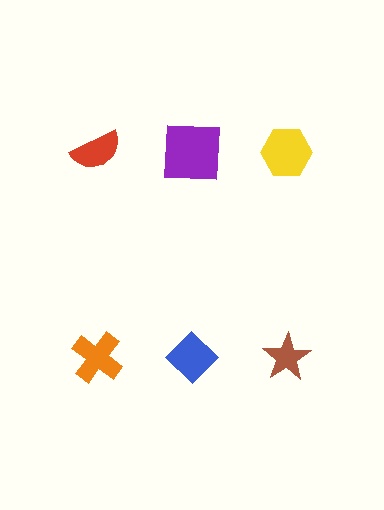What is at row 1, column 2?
A purple square.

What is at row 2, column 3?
A brown star.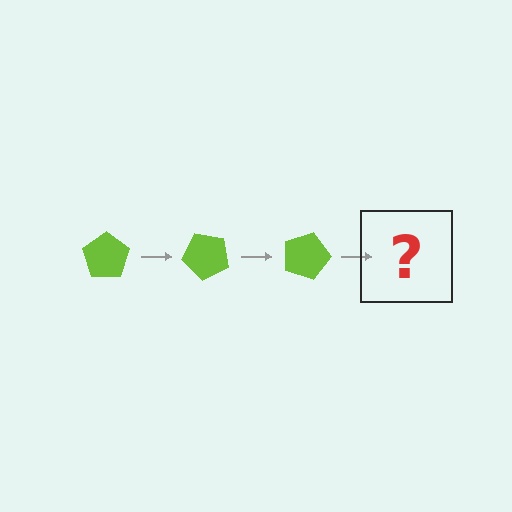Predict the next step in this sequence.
The next step is a lime pentagon rotated 135 degrees.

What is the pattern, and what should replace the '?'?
The pattern is that the pentagon rotates 45 degrees each step. The '?' should be a lime pentagon rotated 135 degrees.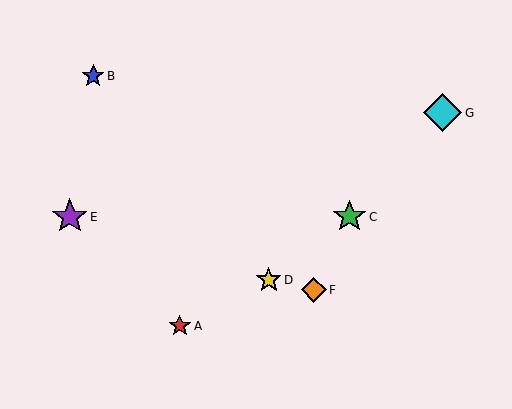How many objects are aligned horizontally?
2 objects (C, E) are aligned horizontally.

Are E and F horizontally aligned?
No, E is at y≈217 and F is at y≈290.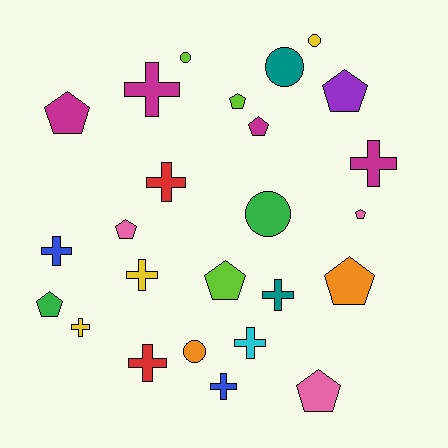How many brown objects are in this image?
There are no brown objects.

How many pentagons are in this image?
There are 10 pentagons.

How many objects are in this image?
There are 25 objects.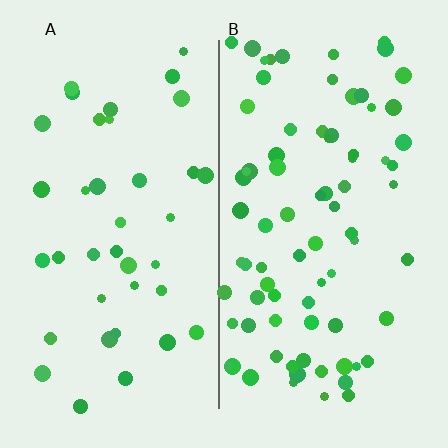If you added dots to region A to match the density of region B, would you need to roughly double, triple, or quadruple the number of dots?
Approximately double.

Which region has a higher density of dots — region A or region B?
B (the right).